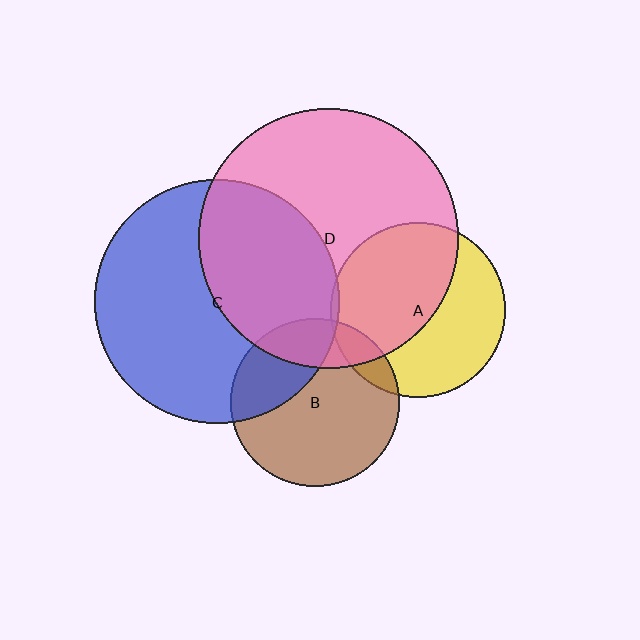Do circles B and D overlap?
Yes.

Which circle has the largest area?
Circle D (pink).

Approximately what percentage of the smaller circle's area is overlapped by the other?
Approximately 20%.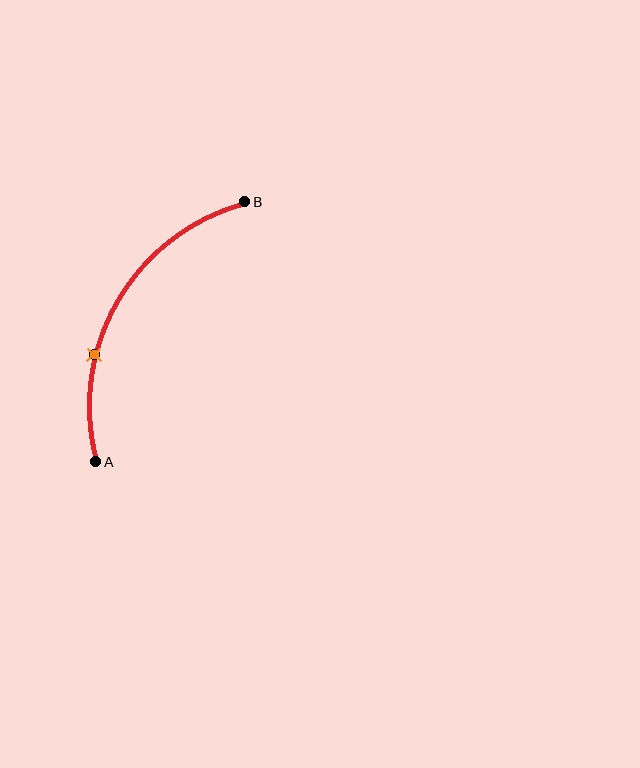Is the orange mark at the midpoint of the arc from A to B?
No. The orange mark lies on the arc but is closer to endpoint A. The arc midpoint would be at the point on the curve equidistant along the arc from both A and B.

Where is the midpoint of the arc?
The arc midpoint is the point on the curve farthest from the straight line joining A and B. It sits to the left of that line.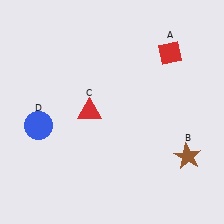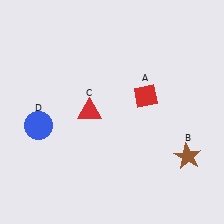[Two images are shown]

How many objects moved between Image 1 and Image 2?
1 object moved between the two images.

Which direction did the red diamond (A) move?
The red diamond (A) moved down.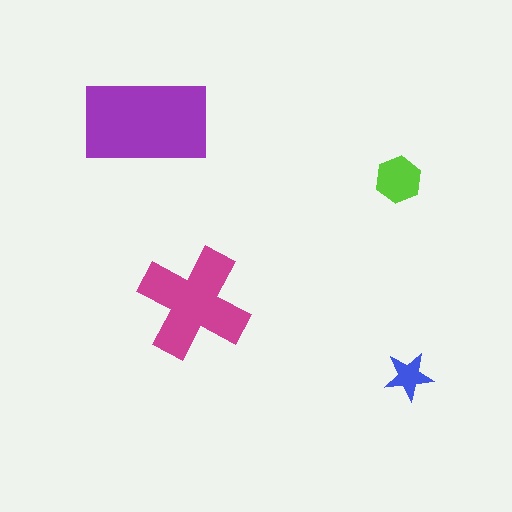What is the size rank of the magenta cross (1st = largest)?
2nd.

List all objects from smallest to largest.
The blue star, the lime hexagon, the magenta cross, the purple rectangle.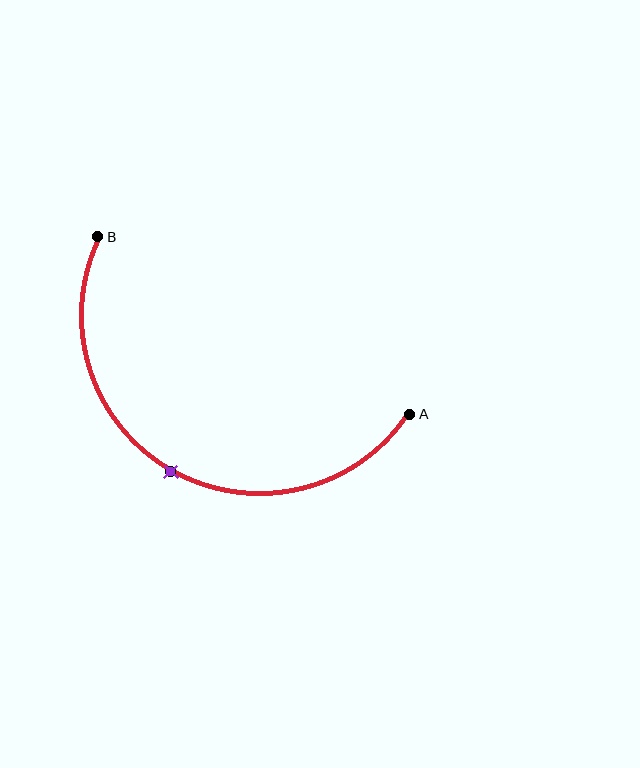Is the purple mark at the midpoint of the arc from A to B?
Yes. The purple mark lies on the arc at equal arc-length from both A and B — it is the arc midpoint.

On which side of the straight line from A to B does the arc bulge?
The arc bulges below the straight line connecting A and B.